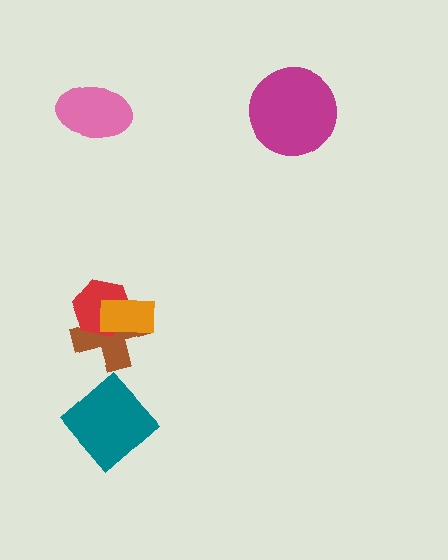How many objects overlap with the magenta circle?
0 objects overlap with the magenta circle.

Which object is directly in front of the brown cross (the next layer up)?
The red hexagon is directly in front of the brown cross.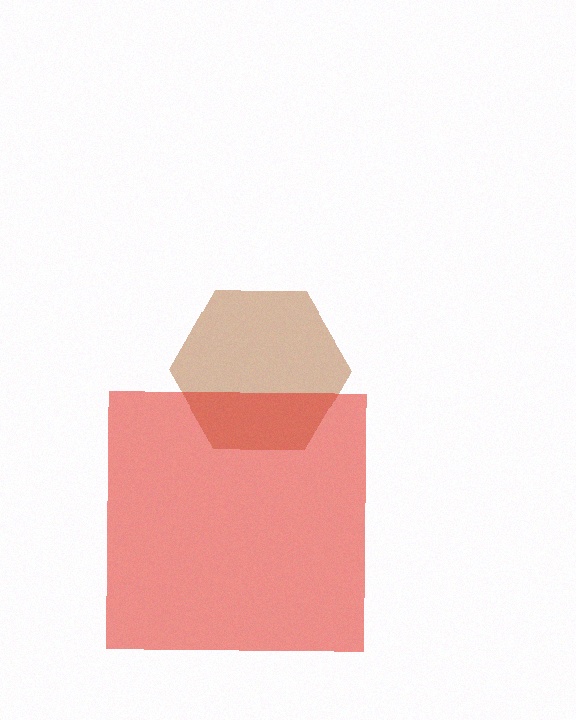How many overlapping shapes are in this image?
There are 2 overlapping shapes in the image.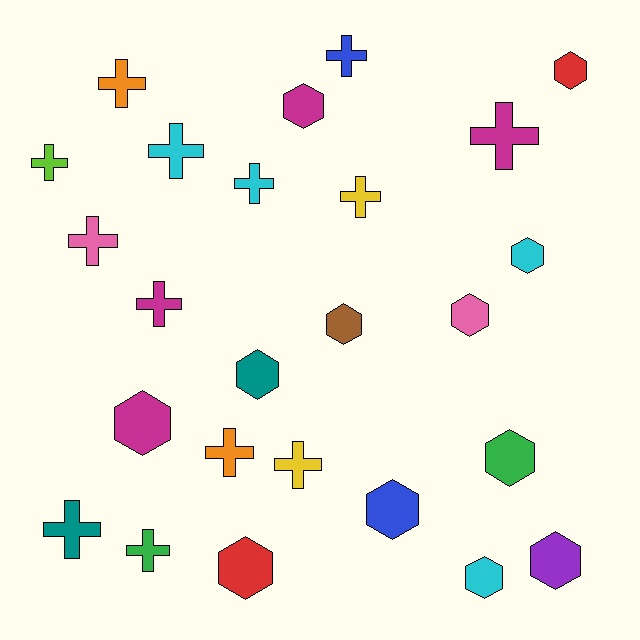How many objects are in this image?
There are 25 objects.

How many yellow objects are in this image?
There are 2 yellow objects.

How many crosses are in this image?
There are 13 crosses.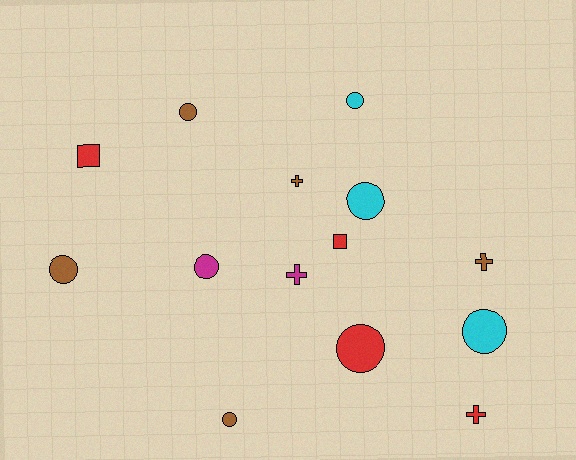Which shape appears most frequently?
Circle, with 8 objects.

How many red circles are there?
There is 1 red circle.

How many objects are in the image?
There are 14 objects.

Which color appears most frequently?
Brown, with 5 objects.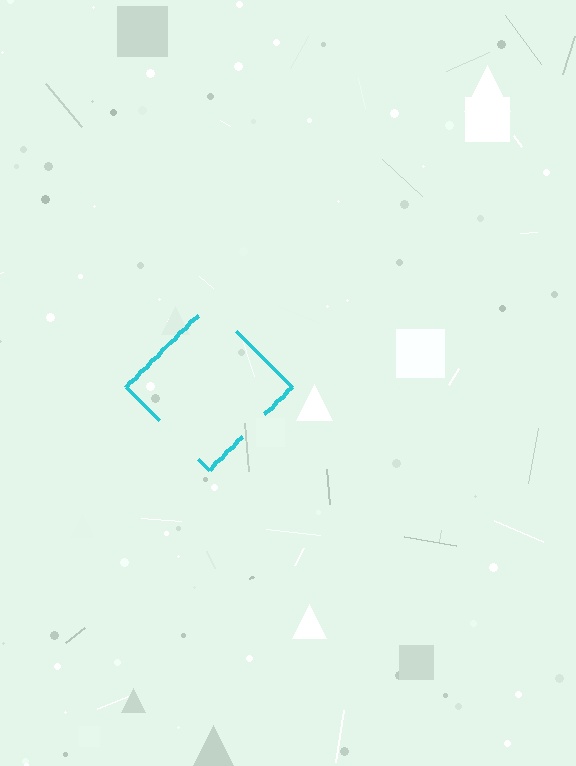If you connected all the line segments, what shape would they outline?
They would outline a diamond.